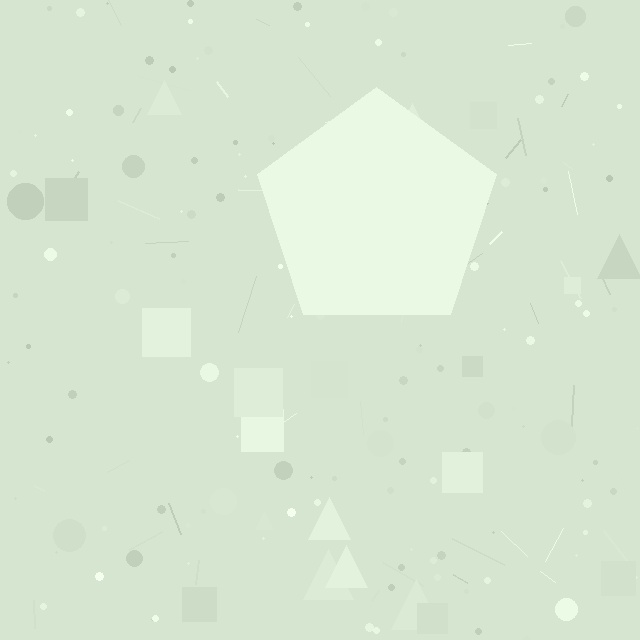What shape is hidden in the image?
A pentagon is hidden in the image.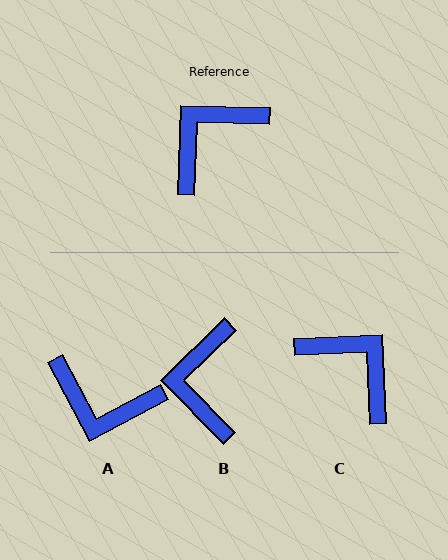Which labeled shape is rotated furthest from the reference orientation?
A, about 120 degrees away.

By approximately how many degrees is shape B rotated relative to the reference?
Approximately 46 degrees counter-clockwise.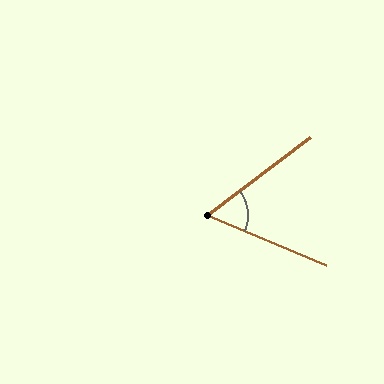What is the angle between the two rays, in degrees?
Approximately 60 degrees.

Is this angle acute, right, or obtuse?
It is acute.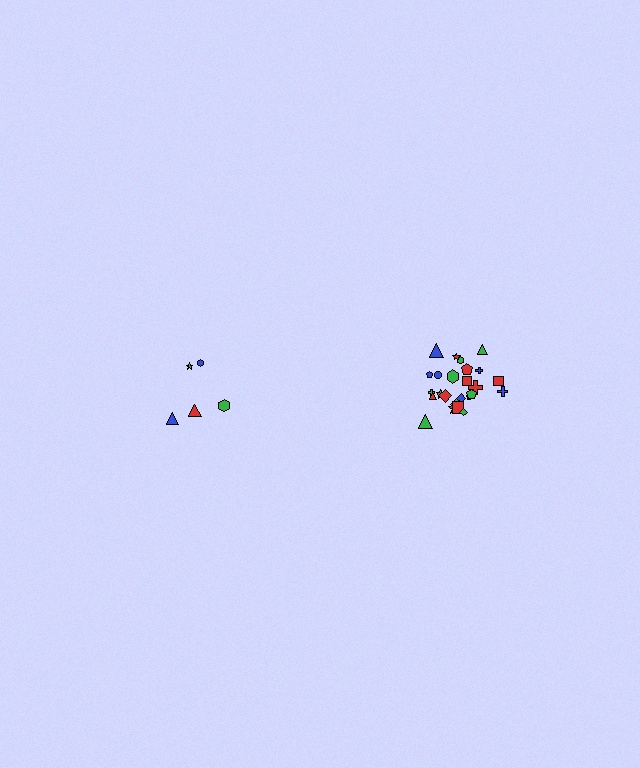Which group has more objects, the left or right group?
The right group.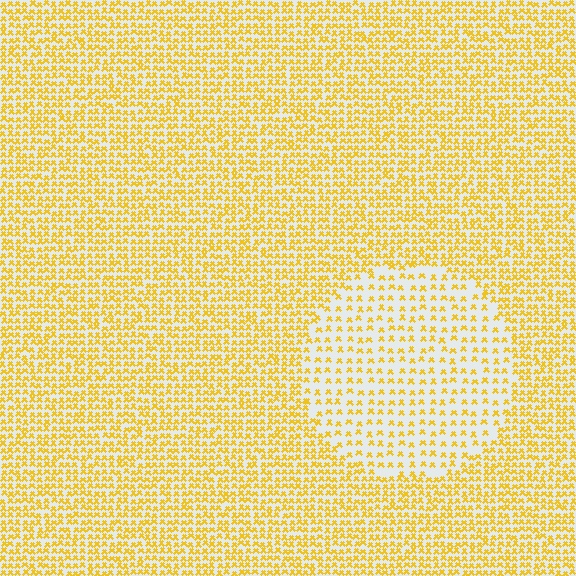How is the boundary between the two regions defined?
The boundary is defined by a change in element density (approximately 2.1x ratio). All elements are the same color, size, and shape.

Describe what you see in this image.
The image contains small yellow elements arranged at two different densities. A circle-shaped region is visible where the elements are less densely packed than the surrounding area.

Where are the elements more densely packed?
The elements are more densely packed outside the circle boundary.